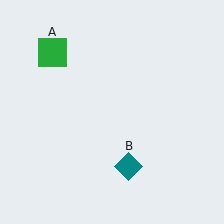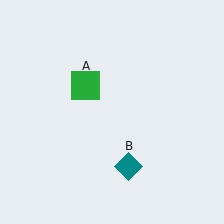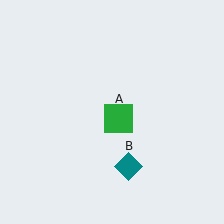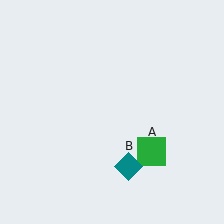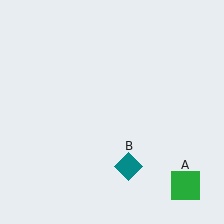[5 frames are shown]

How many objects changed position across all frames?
1 object changed position: green square (object A).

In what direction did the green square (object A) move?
The green square (object A) moved down and to the right.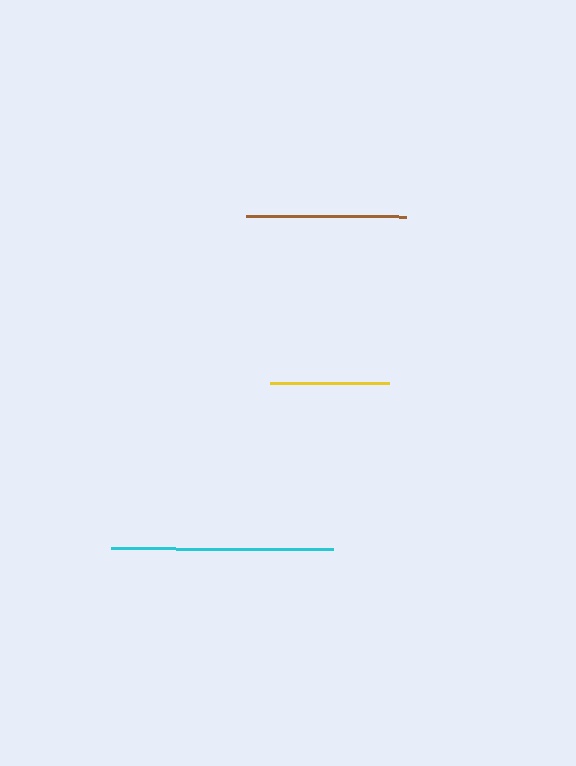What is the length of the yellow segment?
The yellow segment is approximately 119 pixels long.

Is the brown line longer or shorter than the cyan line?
The cyan line is longer than the brown line.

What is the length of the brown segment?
The brown segment is approximately 160 pixels long.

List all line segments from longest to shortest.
From longest to shortest: cyan, brown, yellow.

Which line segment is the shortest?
The yellow line is the shortest at approximately 119 pixels.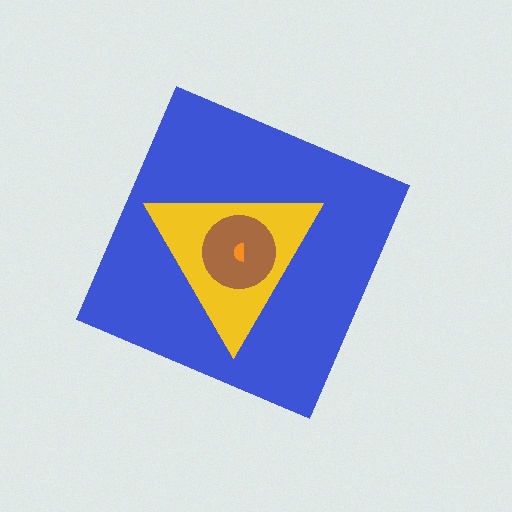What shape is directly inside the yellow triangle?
The brown circle.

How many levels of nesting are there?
4.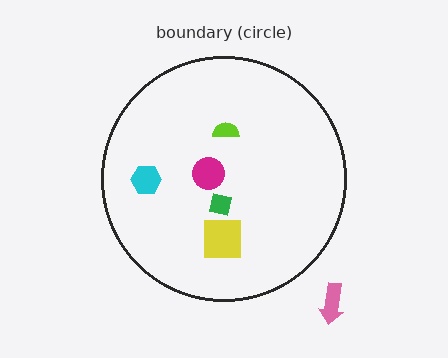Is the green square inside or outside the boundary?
Inside.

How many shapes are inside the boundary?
5 inside, 1 outside.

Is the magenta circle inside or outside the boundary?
Inside.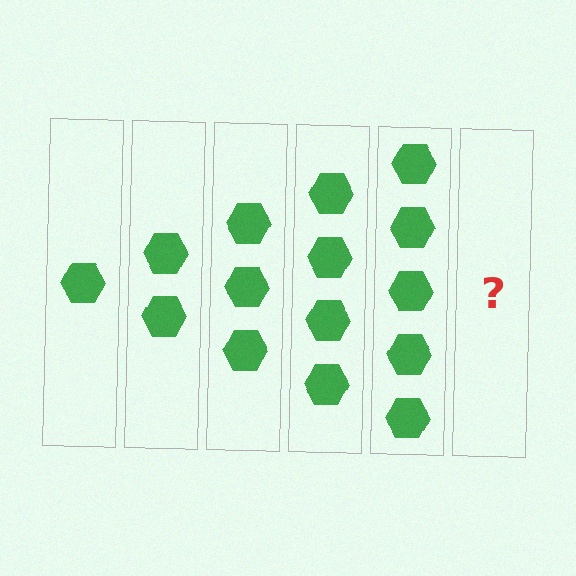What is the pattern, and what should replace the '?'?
The pattern is that each step adds one more hexagon. The '?' should be 6 hexagons.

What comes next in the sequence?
The next element should be 6 hexagons.